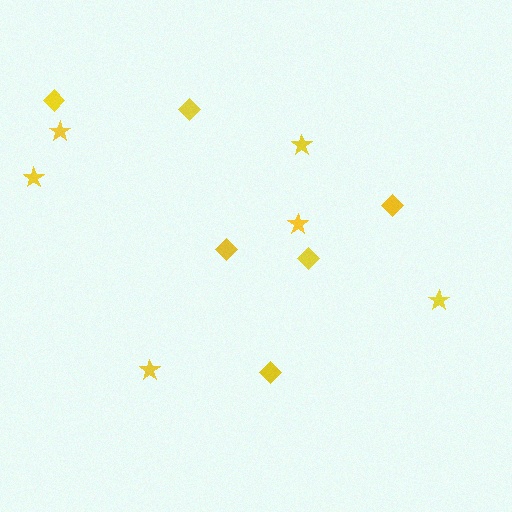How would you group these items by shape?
There are 2 groups: one group of stars (6) and one group of diamonds (6).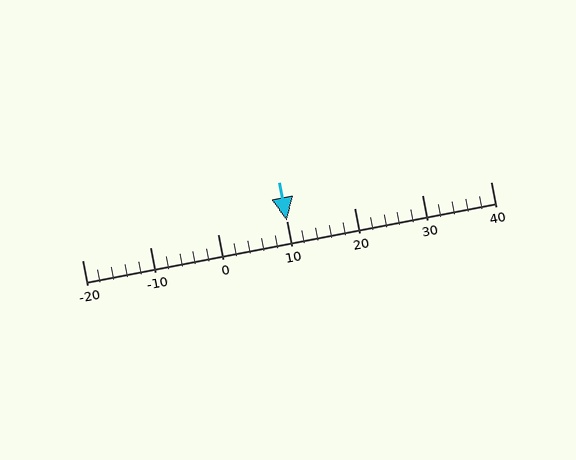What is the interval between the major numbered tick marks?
The major tick marks are spaced 10 units apart.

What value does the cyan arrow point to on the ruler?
The cyan arrow points to approximately 10.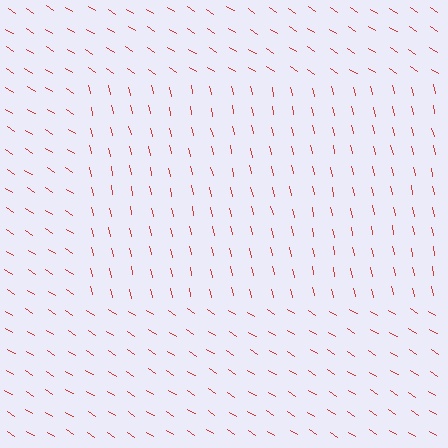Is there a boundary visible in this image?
Yes, there is a texture boundary formed by a change in line orientation.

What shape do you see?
I see a rectangle.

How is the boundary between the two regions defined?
The boundary is defined purely by a change in line orientation (approximately 45 degrees difference). All lines are the same color and thickness.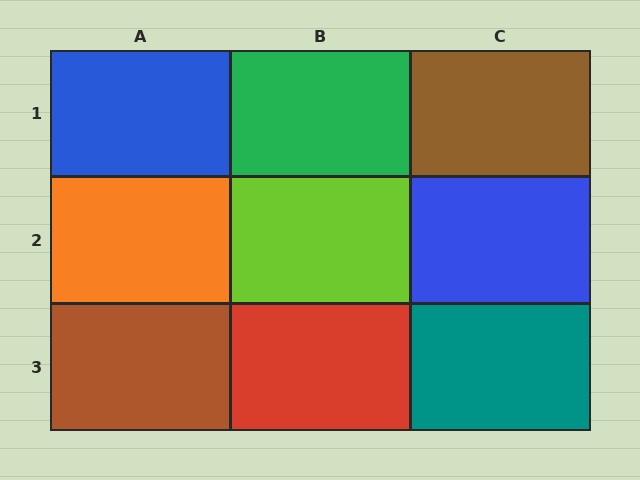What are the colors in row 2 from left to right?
Orange, lime, blue.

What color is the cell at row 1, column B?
Green.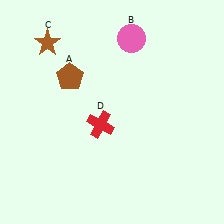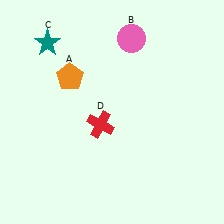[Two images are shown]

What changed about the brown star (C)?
In Image 1, C is brown. In Image 2, it changed to teal.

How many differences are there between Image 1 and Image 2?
There are 2 differences between the two images.